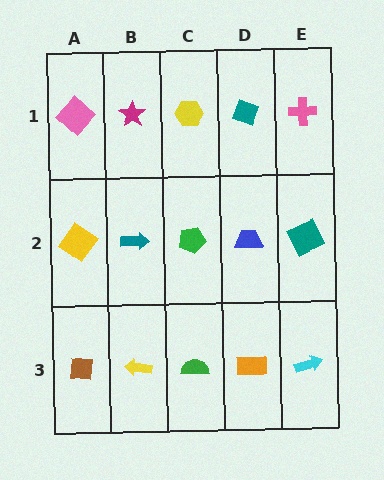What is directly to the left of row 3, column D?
A green semicircle.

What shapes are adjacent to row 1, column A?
A yellow diamond (row 2, column A), a magenta star (row 1, column B).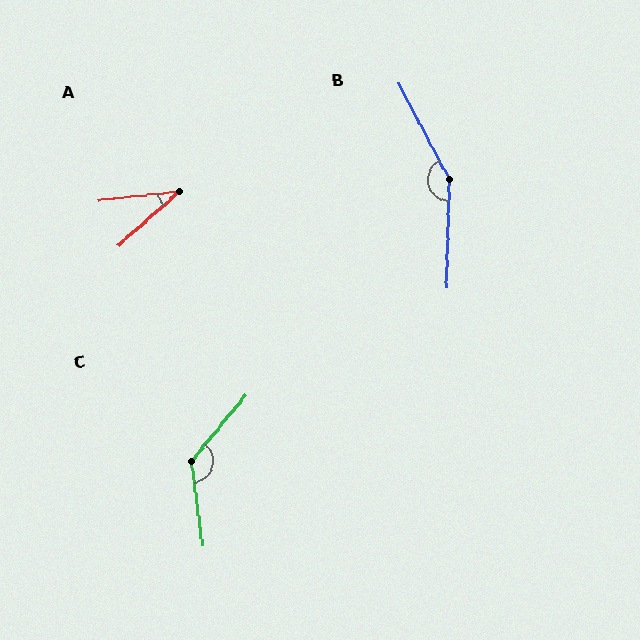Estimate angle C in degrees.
Approximately 133 degrees.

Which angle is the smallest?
A, at approximately 36 degrees.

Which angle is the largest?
B, at approximately 151 degrees.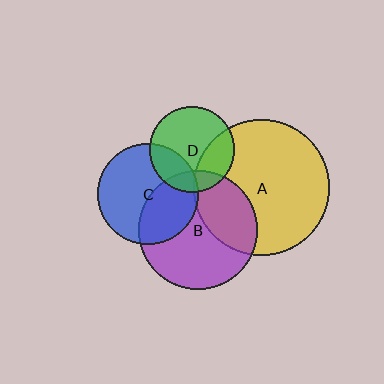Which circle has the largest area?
Circle A (yellow).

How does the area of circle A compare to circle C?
Approximately 1.8 times.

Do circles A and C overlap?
Yes.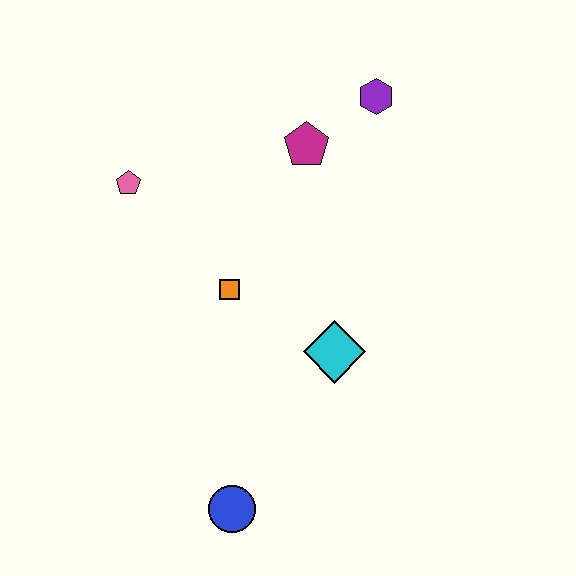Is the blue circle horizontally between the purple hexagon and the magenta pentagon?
No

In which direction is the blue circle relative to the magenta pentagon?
The blue circle is below the magenta pentagon.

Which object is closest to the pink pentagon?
The orange square is closest to the pink pentagon.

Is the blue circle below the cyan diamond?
Yes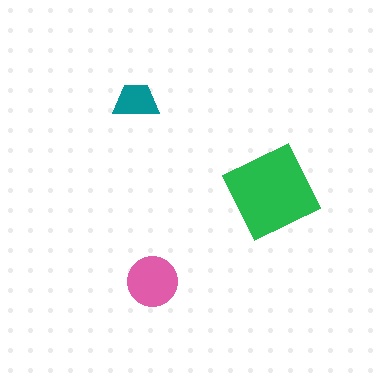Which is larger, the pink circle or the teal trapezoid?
The pink circle.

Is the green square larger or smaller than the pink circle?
Larger.